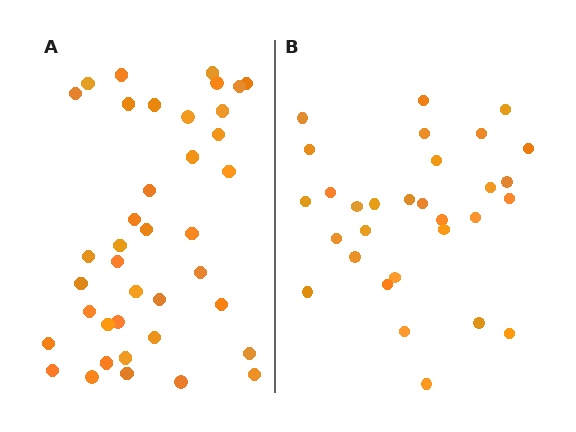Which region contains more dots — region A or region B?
Region A (the left region) has more dots.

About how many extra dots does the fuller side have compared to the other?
Region A has roughly 8 or so more dots than region B.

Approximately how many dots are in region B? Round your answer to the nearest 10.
About 30 dots.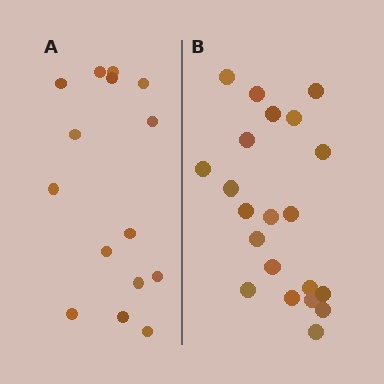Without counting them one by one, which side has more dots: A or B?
Region B (the right region) has more dots.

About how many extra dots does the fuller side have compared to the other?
Region B has about 6 more dots than region A.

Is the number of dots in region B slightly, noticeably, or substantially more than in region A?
Region B has noticeably more, but not dramatically so. The ratio is roughly 1.4 to 1.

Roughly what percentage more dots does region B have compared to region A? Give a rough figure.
About 40% more.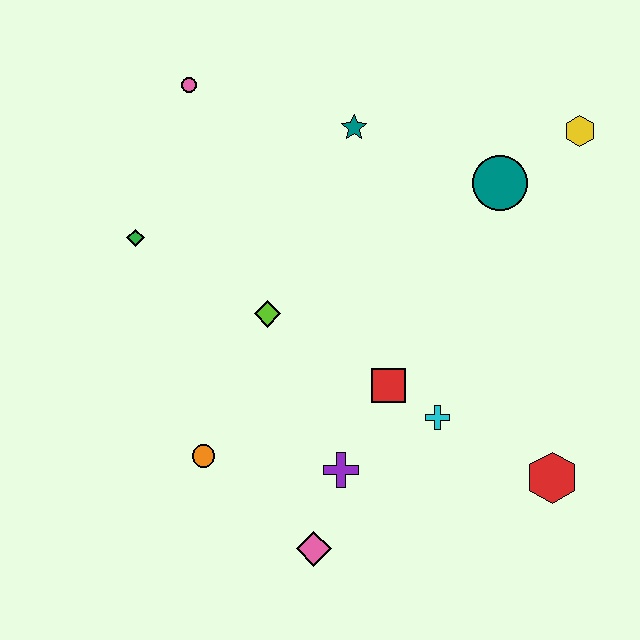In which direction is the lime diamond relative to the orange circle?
The lime diamond is above the orange circle.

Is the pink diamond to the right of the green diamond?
Yes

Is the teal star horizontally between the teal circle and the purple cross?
Yes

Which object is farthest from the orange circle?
The yellow hexagon is farthest from the orange circle.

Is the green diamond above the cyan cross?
Yes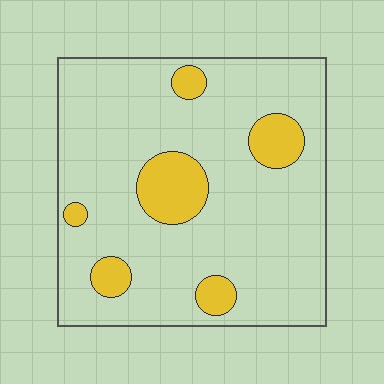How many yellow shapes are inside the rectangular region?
6.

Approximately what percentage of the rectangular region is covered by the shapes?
Approximately 15%.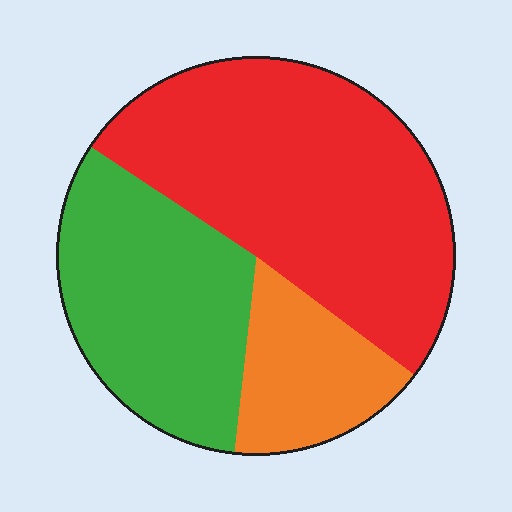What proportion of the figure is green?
Green covers around 35% of the figure.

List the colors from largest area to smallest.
From largest to smallest: red, green, orange.